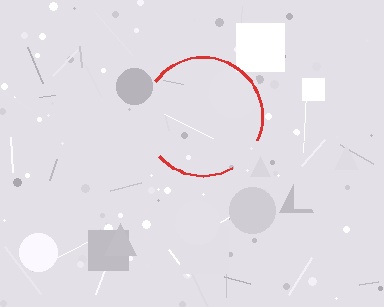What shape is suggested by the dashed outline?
The dashed outline suggests a circle.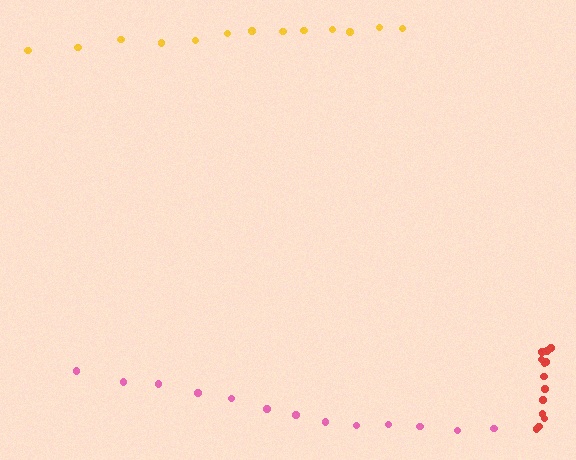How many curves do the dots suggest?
There are 3 distinct paths.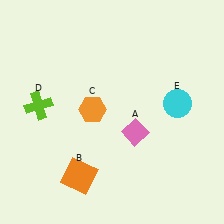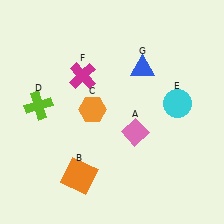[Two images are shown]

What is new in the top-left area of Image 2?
A magenta cross (F) was added in the top-left area of Image 2.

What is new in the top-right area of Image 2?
A blue triangle (G) was added in the top-right area of Image 2.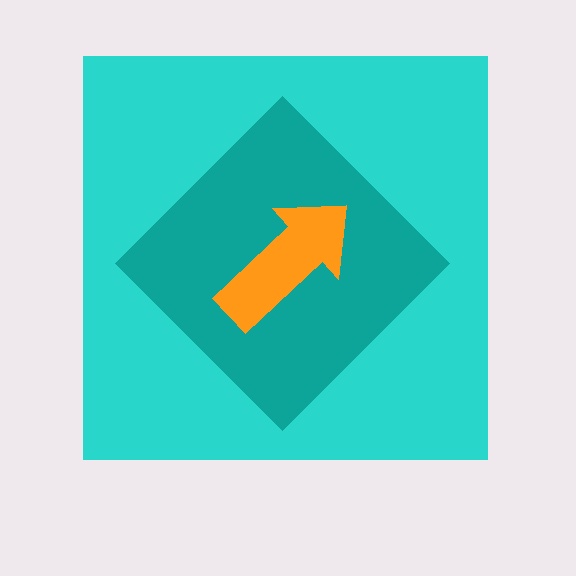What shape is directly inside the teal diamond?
The orange arrow.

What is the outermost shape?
The cyan square.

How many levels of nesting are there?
3.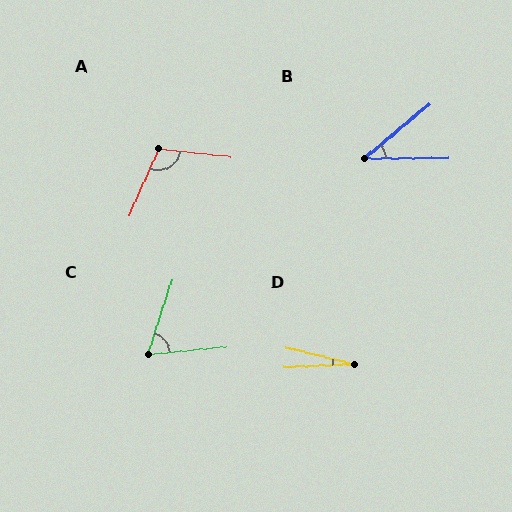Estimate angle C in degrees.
Approximately 66 degrees.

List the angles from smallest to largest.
D (16°), B (39°), C (66°), A (107°).